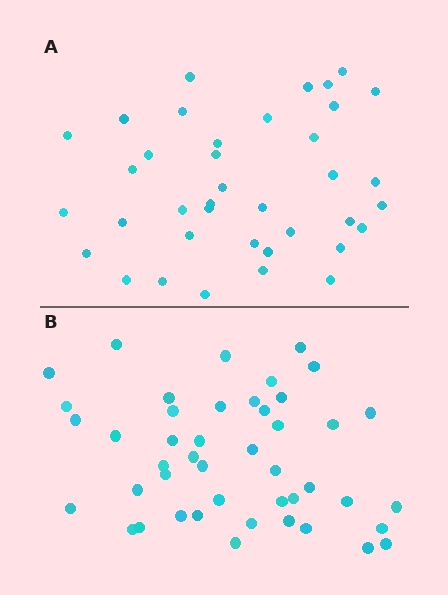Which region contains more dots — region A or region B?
Region B (the bottom region) has more dots.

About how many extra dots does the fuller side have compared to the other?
Region B has roughly 8 or so more dots than region A.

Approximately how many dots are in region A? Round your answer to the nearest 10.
About 40 dots. (The exact count is 38, which rounds to 40.)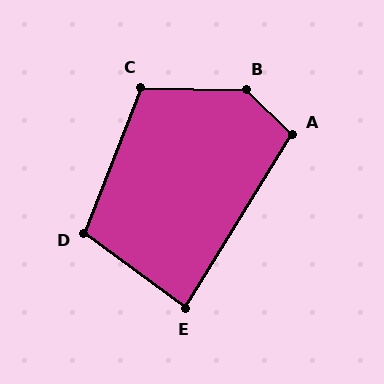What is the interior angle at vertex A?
Approximately 102 degrees (obtuse).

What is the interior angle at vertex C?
Approximately 111 degrees (obtuse).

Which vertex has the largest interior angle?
B, at approximately 137 degrees.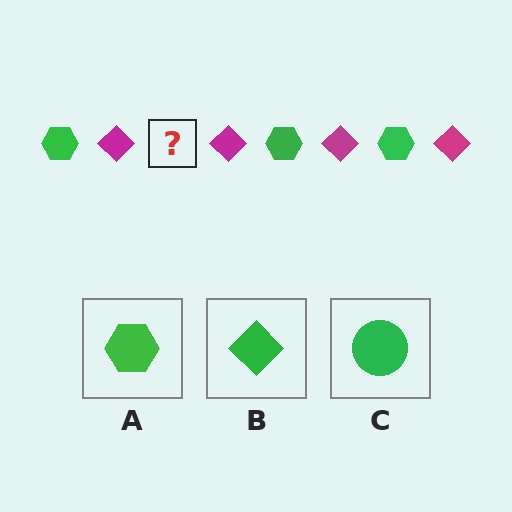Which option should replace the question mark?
Option A.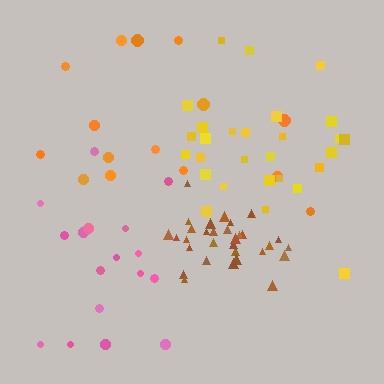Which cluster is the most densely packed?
Brown.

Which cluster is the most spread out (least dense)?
Orange.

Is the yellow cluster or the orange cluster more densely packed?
Yellow.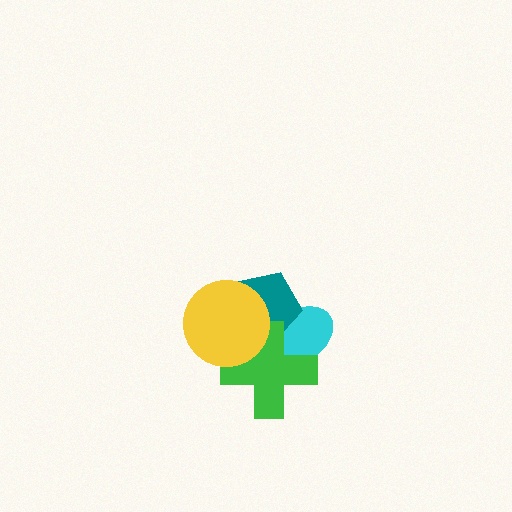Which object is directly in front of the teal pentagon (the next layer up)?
The green cross is directly in front of the teal pentagon.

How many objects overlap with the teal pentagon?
3 objects overlap with the teal pentagon.